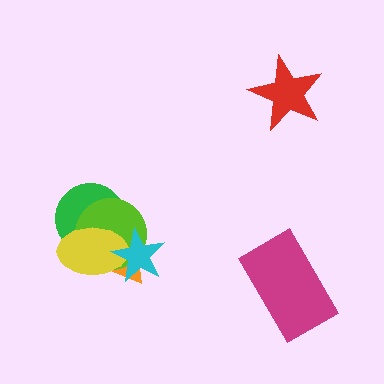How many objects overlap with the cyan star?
3 objects overlap with the cyan star.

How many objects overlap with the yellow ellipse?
4 objects overlap with the yellow ellipse.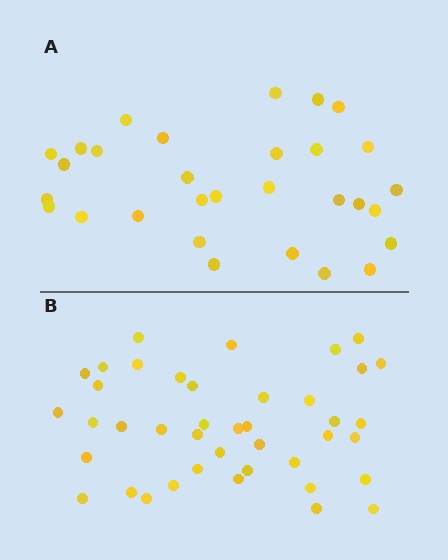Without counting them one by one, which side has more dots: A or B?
Region B (the bottom region) has more dots.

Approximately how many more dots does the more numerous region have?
Region B has roughly 12 or so more dots than region A.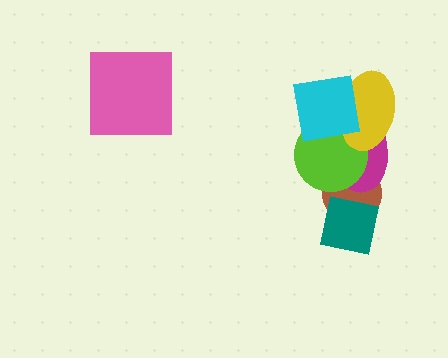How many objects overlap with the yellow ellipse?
3 objects overlap with the yellow ellipse.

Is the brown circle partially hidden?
Yes, it is partially covered by another shape.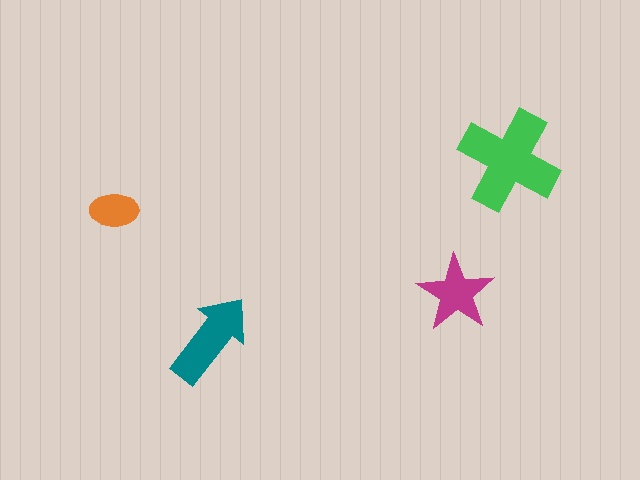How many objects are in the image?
There are 4 objects in the image.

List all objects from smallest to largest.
The orange ellipse, the magenta star, the teal arrow, the green cross.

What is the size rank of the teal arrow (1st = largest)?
2nd.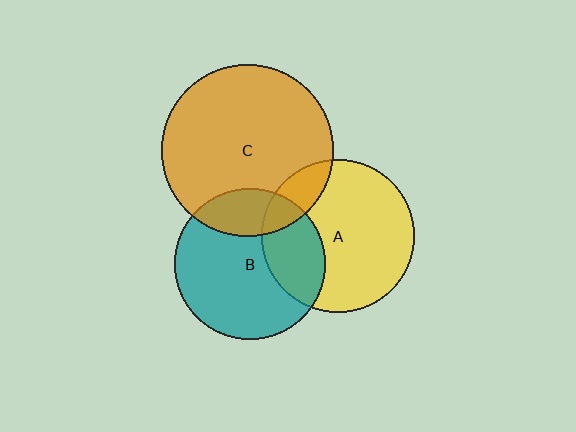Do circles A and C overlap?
Yes.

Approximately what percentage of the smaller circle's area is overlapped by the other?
Approximately 15%.